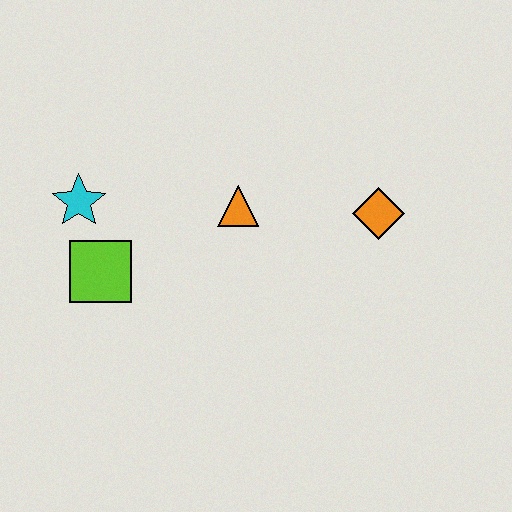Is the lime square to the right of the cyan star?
Yes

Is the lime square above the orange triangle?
No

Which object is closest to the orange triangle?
The orange diamond is closest to the orange triangle.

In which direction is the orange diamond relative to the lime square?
The orange diamond is to the right of the lime square.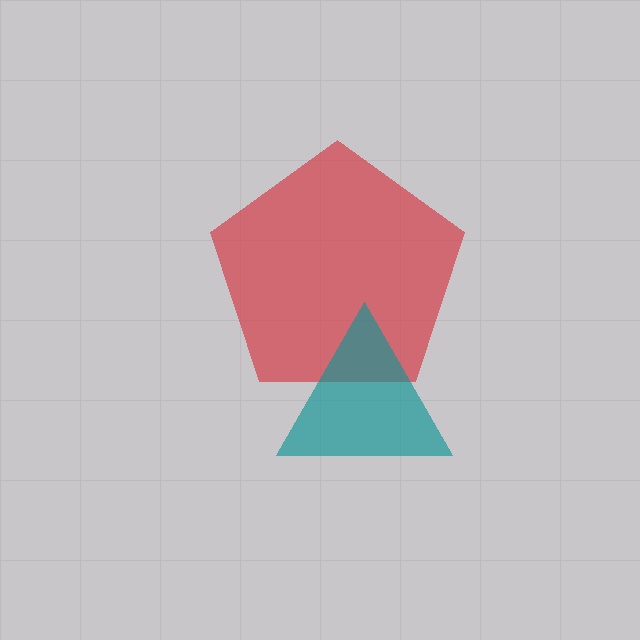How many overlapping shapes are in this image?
There are 2 overlapping shapes in the image.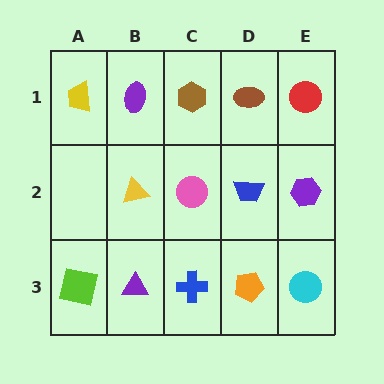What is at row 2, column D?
A blue trapezoid.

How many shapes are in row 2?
4 shapes.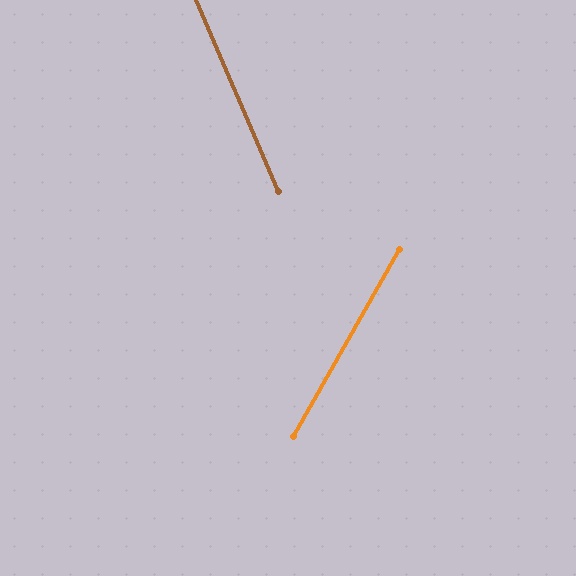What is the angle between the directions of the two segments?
Approximately 53 degrees.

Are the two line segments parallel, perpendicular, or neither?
Neither parallel nor perpendicular — they differ by about 53°.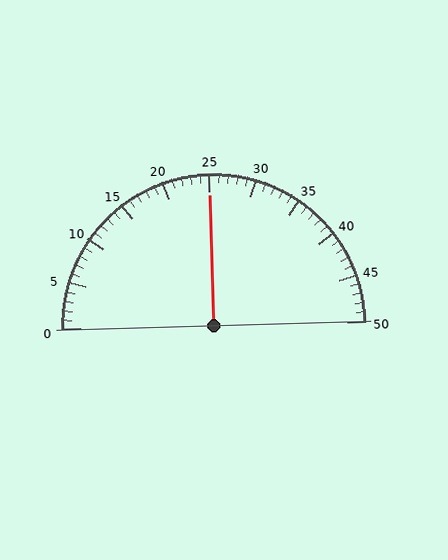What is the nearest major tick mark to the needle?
The nearest major tick mark is 25.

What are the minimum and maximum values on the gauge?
The gauge ranges from 0 to 50.